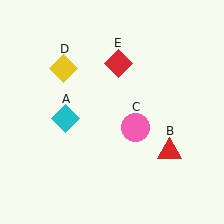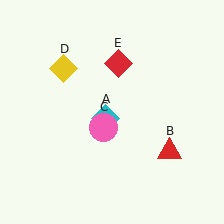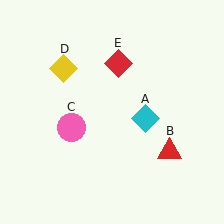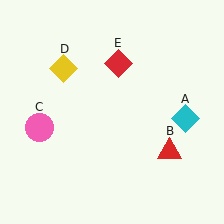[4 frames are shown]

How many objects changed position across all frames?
2 objects changed position: cyan diamond (object A), pink circle (object C).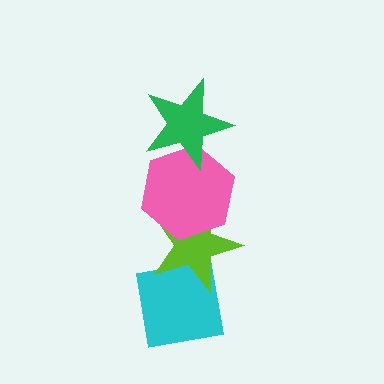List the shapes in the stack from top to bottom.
From top to bottom: the green star, the pink hexagon, the lime star, the cyan square.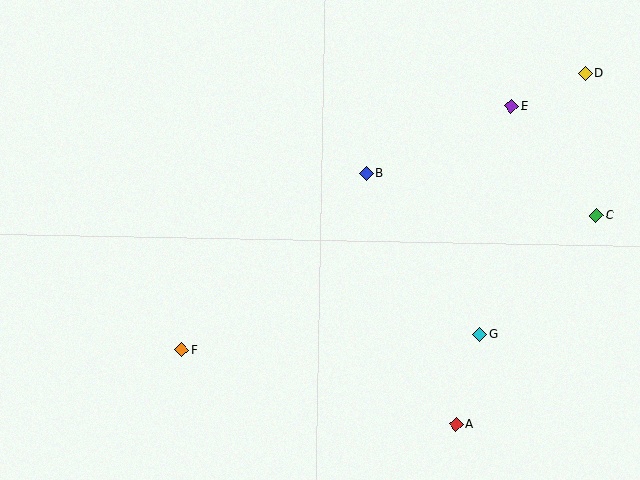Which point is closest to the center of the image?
Point B at (366, 173) is closest to the center.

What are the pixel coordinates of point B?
Point B is at (366, 173).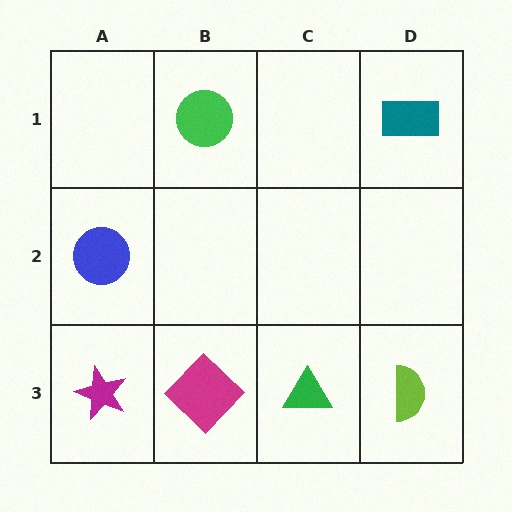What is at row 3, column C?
A green triangle.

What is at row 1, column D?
A teal rectangle.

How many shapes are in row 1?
2 shapes.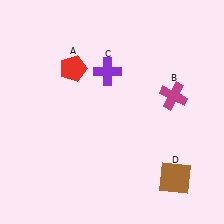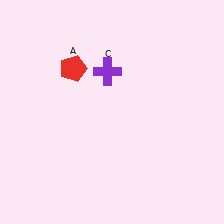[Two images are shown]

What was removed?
The magenta cross (B), the brown square (D) were removed in Image 2.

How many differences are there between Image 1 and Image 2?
There are 2 differences between the two images.